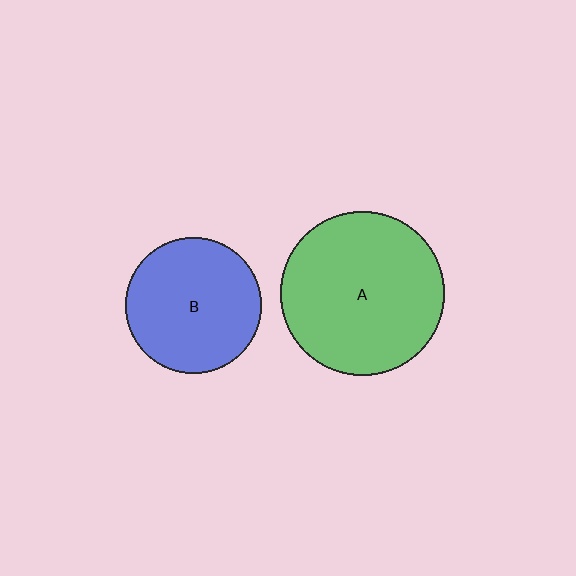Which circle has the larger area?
Circle A (green).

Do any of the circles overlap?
No, none of the circles overlap.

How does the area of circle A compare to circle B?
Approximately 1.5 times.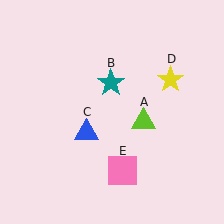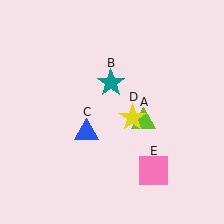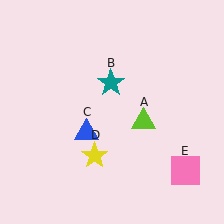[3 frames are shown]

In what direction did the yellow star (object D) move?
The yellow star (object D) moved down and to the left.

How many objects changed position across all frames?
2 objects changed position: yellow star (object D), pink square (object E).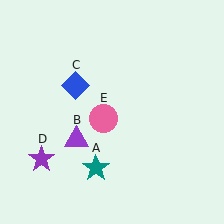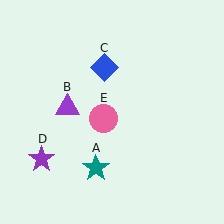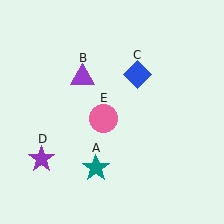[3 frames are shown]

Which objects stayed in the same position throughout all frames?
Teal star (object A) and purple star (object D) and pink circle (object E) remained stationary.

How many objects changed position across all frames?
2 objects changed position: purple triangle (object B), blue diamond (object C).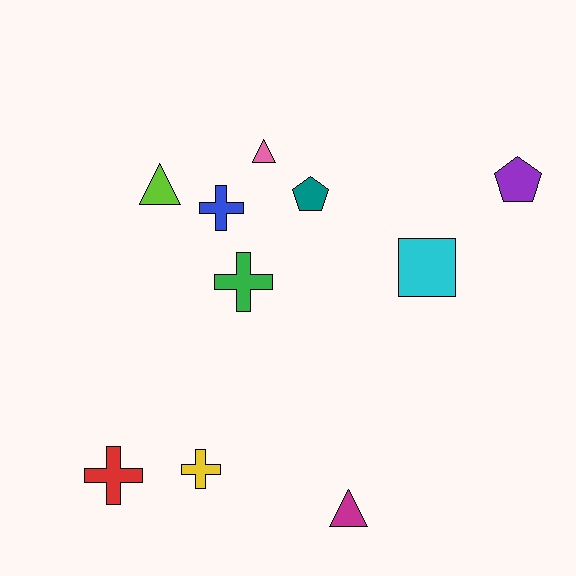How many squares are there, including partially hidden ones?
There is 1 square.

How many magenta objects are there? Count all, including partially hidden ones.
There is 1 magenta object.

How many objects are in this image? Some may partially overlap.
There are 10 objects.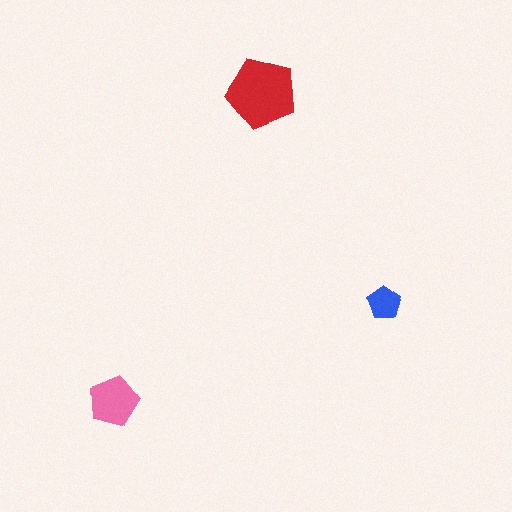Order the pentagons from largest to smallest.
the red one, the pink one, the blue one.